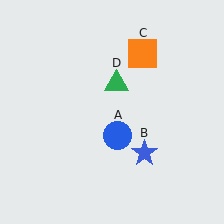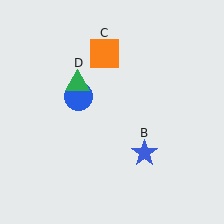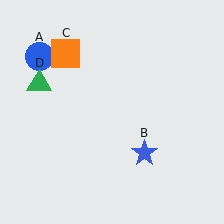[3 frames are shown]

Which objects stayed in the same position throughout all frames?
Blue star (object B) remained stationary.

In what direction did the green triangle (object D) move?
The green triangle (object D) moved left.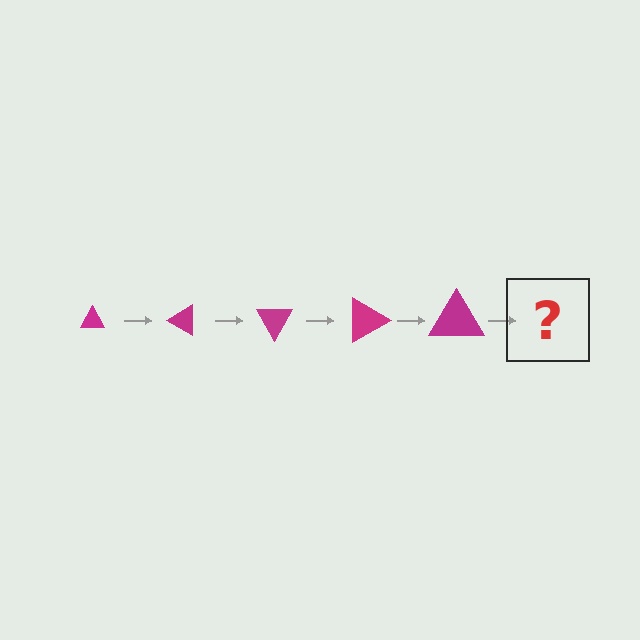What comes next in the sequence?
The next element should be a triangle, larger than the previous one and rotated 150 degrees from the start.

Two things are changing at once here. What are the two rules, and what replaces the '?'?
The two rules are that the triangle grows larger each step and it rotates 30 degrees each step. The '?' should be a triangle, larger than the previous one and rotated 150 degrees from the start.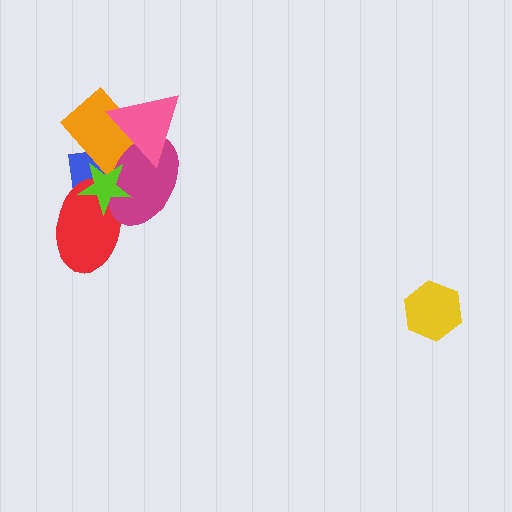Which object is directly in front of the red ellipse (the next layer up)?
The magenta ellipse is directly in front of the red ellipse.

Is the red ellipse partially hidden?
Yes, it is partially covered by another shape.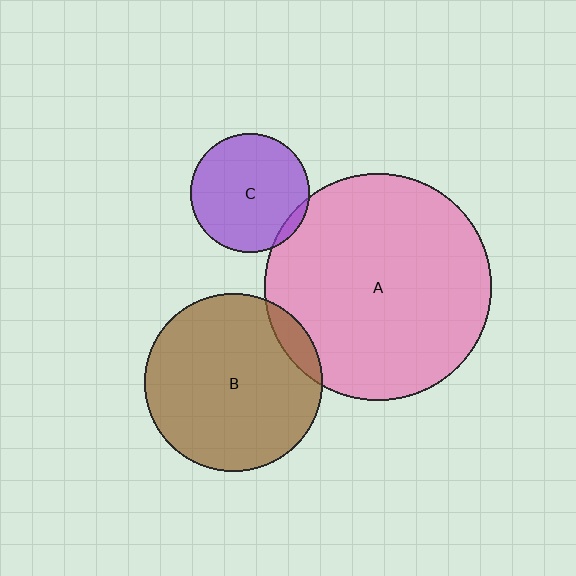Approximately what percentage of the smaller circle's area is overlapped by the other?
Approximately 5%.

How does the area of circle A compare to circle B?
Approximately 1.6 times.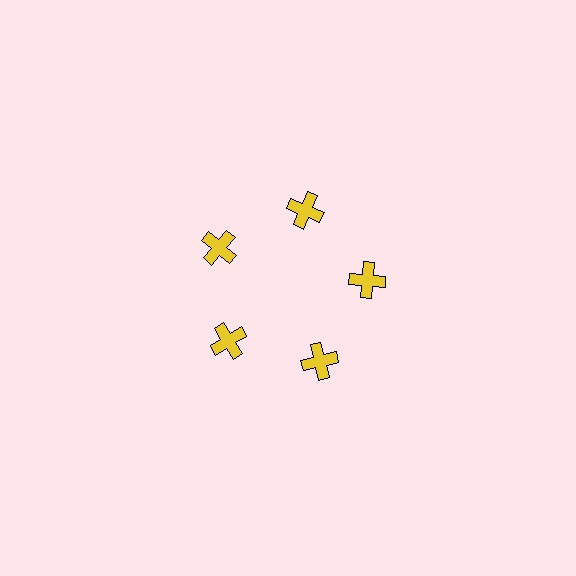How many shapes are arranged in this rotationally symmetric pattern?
There are 5 shapes, arranged in 5 groups of 1.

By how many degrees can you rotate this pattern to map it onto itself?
The pattern maps onto itself every 72 degrees of rotation.